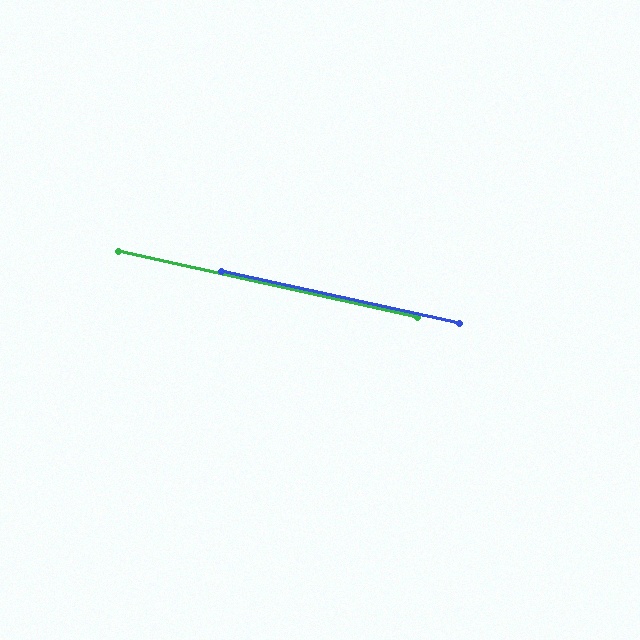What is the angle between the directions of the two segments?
Approximately 0 degrees.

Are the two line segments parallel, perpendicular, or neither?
Parallel — their directions differ by only 0.1°.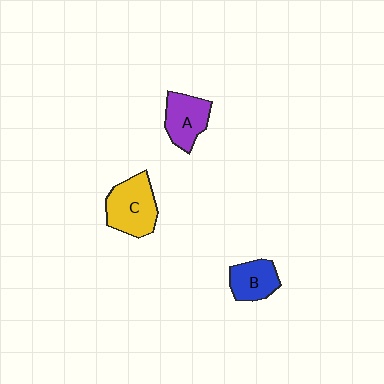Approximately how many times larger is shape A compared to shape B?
Approximately 1.2 times.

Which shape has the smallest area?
Shape B (blue).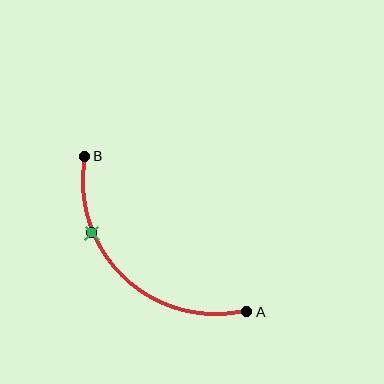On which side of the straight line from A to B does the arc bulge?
The arc bulges below and to the left of the straight line connecting A and B.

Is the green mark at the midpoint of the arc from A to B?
No. The green mark lies on the arc but is closer to endpoint B. The arc midpoint would be at the point on the curve equidistant along the arc from both A and B.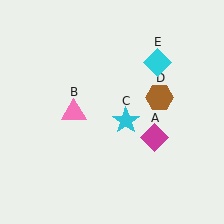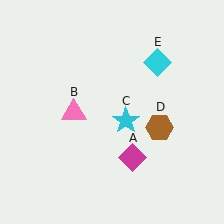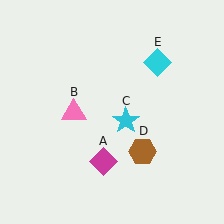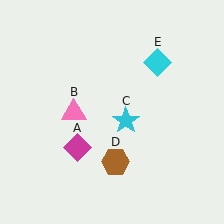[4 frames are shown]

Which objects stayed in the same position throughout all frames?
Pink triangle (object B) and cyan star (object C) and cyan diamond (object E) remained stationary.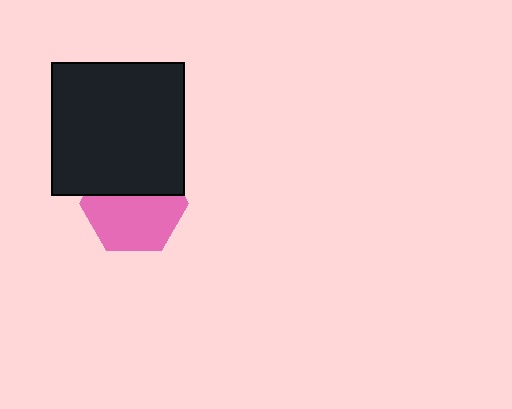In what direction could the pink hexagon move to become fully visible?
The pink hexagon could move down. That would shift it out from behind the black square entirely.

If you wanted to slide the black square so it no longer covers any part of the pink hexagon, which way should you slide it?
Slide it up — that is the most direct way to separate the two shapes.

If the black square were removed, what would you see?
You would see the complete pink hexagon.